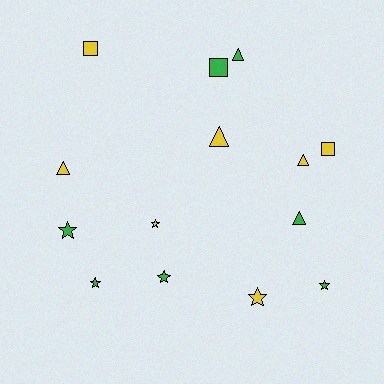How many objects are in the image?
There are 14 objects.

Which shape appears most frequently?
Star, with 6 objects.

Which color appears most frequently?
Yellow, with 7 objects.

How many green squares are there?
There is 1 green square.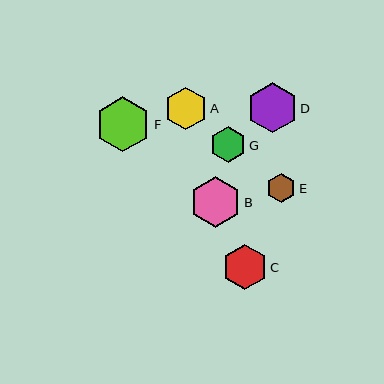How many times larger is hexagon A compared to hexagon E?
Hexagon A is approximately 1.5 times the size of hexagon E.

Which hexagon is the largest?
Hexagon F is the largest with a size of approximately 55 pixels.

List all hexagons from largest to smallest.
From largest to smallest: F, B, D, C, A, G, E.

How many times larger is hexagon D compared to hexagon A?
Hexagon D is approximately 1.2 times the size of hexagon A.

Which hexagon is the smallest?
Hexagon E is the smallest with a size of approximately 29 pixels.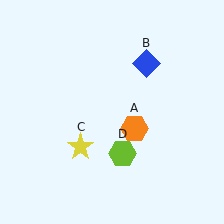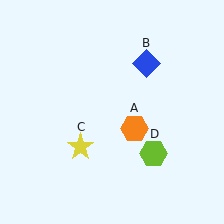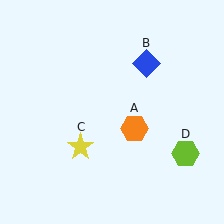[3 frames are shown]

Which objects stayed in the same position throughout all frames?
Orange hexagon (object A) and blue diamond (object B) and yellow star (object C) remained stationary.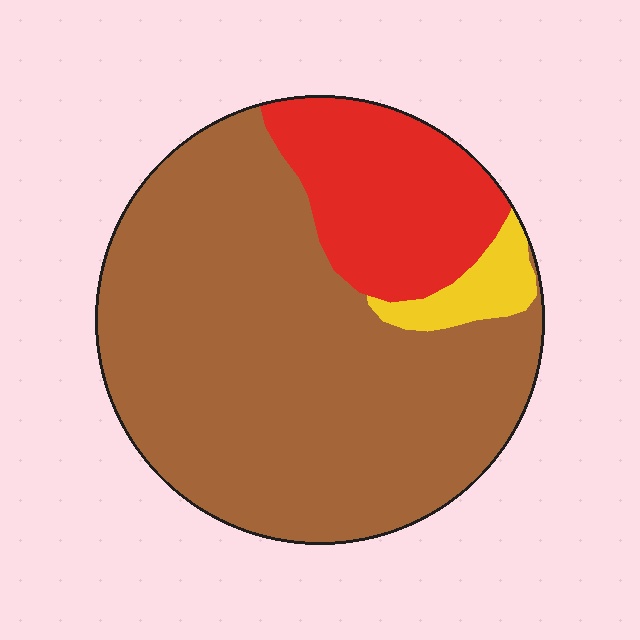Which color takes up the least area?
Yellow, at roughly 5%.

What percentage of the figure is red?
Red takes up about one fifth (1/5) of the figure.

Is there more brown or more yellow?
Brown.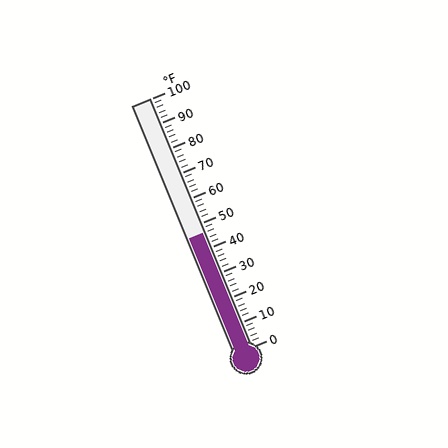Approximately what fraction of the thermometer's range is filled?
The thermometer is filled to approximately 45% of its range.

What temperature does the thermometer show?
The thermometer shows approximately 46°F.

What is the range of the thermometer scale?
The thermometer scale ranges from 0°F to 100°F.